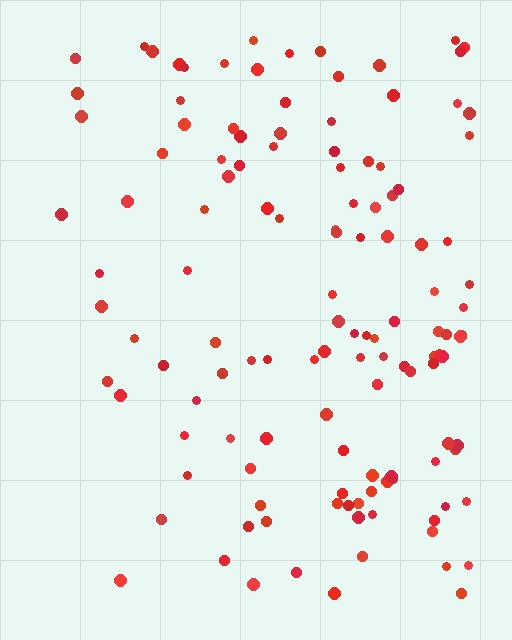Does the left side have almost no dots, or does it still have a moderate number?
Still a moderate number, just noticeably fewer than the right.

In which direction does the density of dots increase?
From left to right, with the right side densest.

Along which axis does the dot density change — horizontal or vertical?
Horizontal.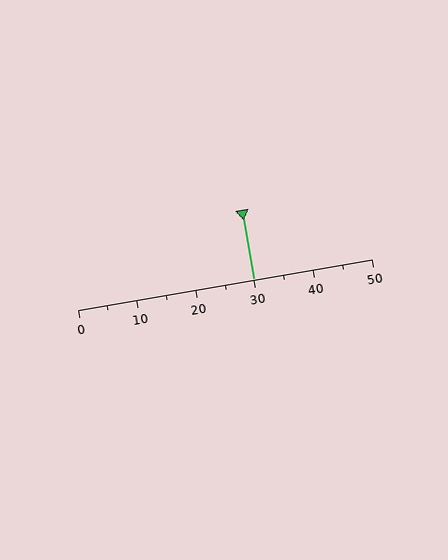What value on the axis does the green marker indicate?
The marker indicates approximately 30.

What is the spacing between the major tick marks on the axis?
The major ticks are spaced 10 apart.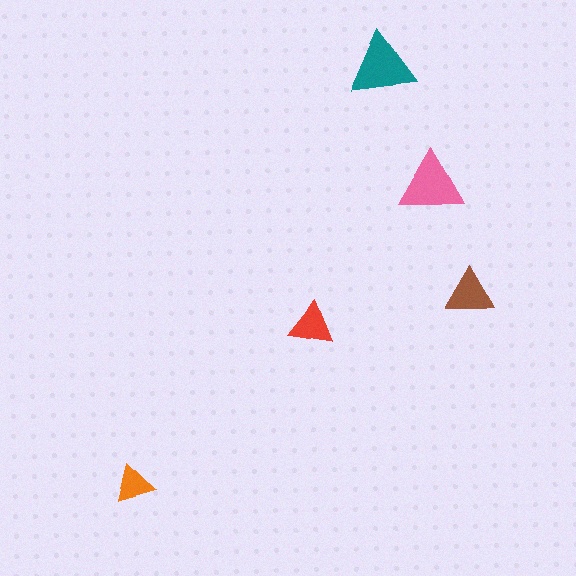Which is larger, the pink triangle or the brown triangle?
The pink one.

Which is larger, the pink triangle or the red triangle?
The pink one.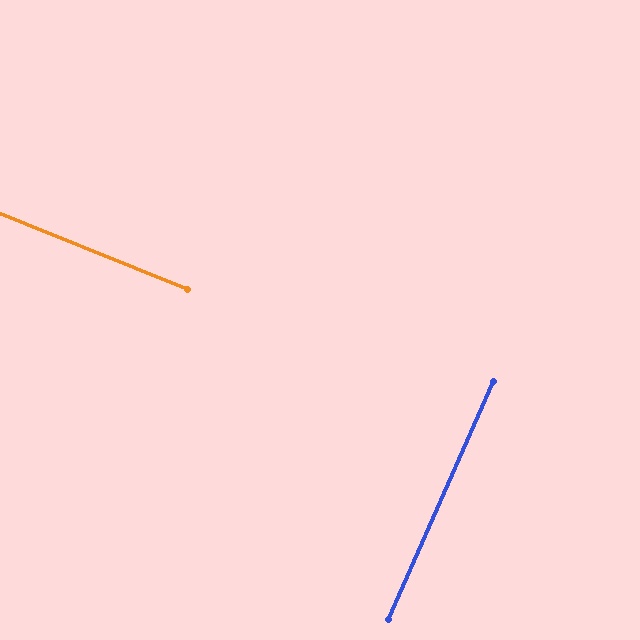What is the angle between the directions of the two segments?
Approximately 88 degrees.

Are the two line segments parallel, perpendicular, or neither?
Perpendicular — they meet at approximately 88°.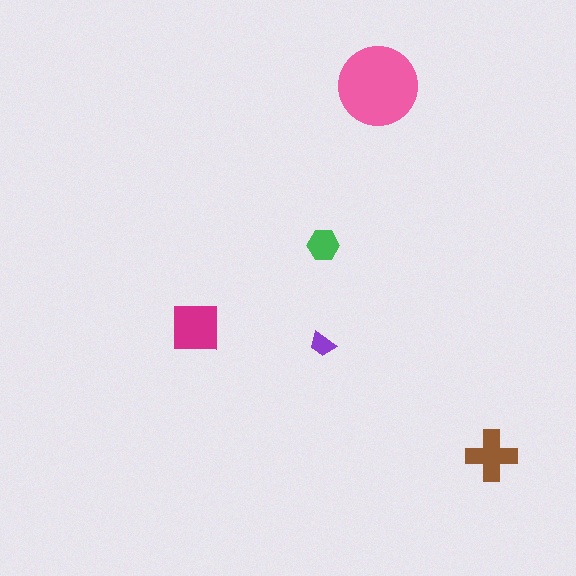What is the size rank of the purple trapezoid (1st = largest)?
5th.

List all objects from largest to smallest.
The pink circle, the magenta square, the brown cross, the green hexagon, the purple trapezoid.